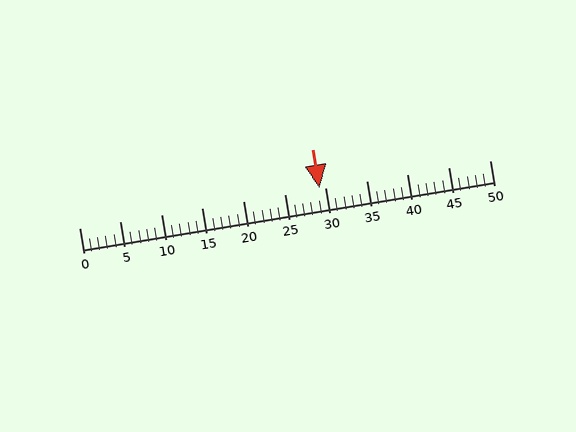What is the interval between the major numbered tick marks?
The major tick marks are spaced 5 units apart.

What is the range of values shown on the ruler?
The ruler shows values from 0 to 50.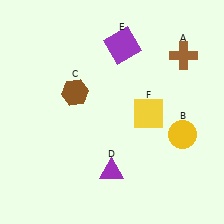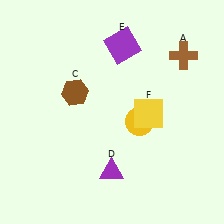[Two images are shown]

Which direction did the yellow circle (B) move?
The yellow circle (B) moved left.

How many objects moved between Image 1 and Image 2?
1 object moved between the two images.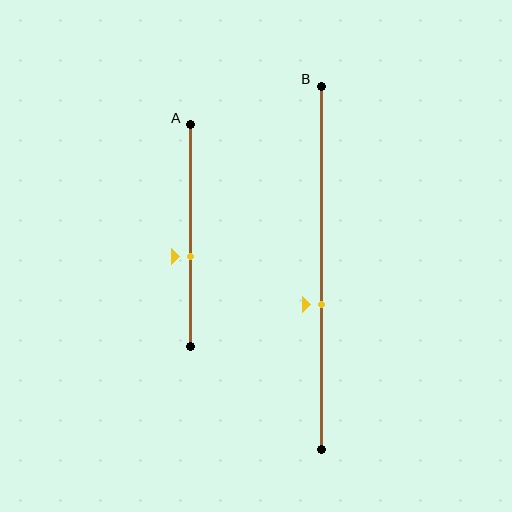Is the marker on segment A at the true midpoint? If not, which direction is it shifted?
No, the marker on segment A is shifted downward by about 10% of the segment length.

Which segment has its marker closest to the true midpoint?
Segment A has its marker closest to the true midpoint.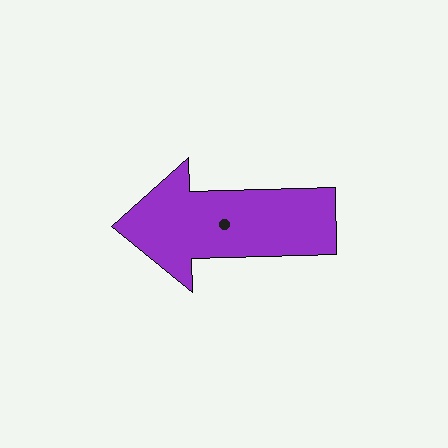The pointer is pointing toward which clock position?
Roughly 9 o'clock.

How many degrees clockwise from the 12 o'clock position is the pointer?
Approximately 269 degrees.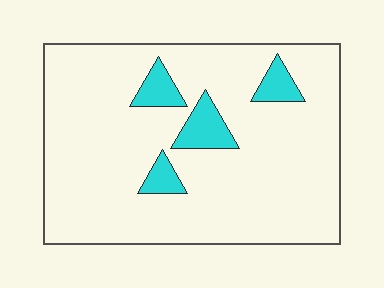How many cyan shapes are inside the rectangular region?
4.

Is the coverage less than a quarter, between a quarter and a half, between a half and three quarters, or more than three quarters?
Less than a quarter.